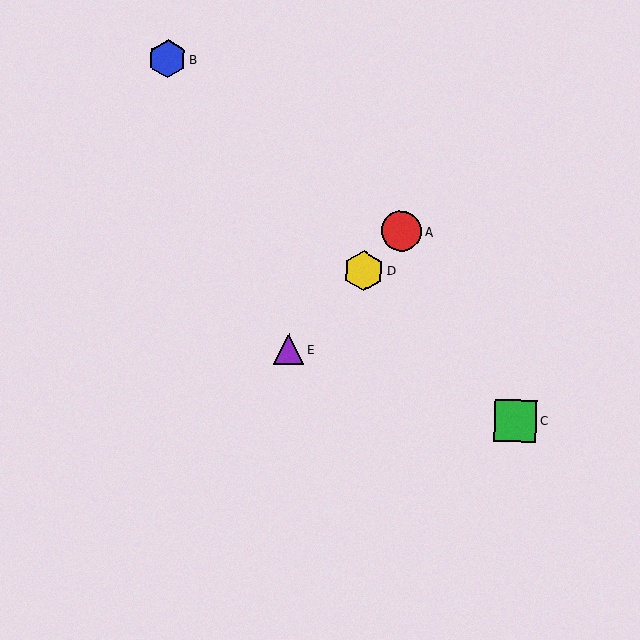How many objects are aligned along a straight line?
3 objects (A, D, E) are aligned along a straight line.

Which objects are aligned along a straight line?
Objects A, D, E are aligned along a straight line.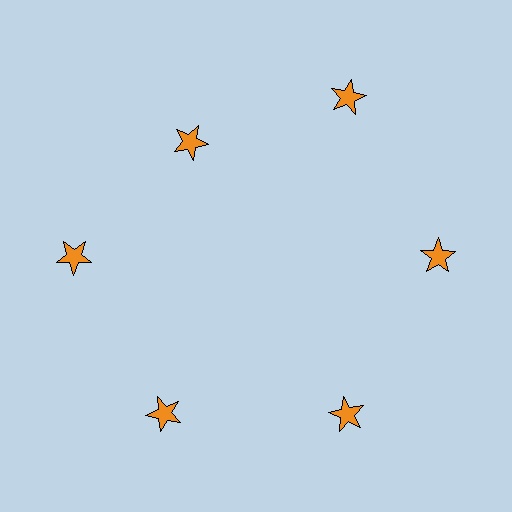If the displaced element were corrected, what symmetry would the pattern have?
It would have 6-fold rotational symmetry — the pattern would map onto itself every 60 degrees.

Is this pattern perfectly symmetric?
No. The 6 orange stars are arranged in a ring, but one element near the 11 o'clock position is pulled inward toward the center, breaking the 6-fold rotational symmetry.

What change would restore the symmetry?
The symmetry would be restored by moving it outward, back onto the ring so that all 6 stars sit at equal angles and equal distance from the center.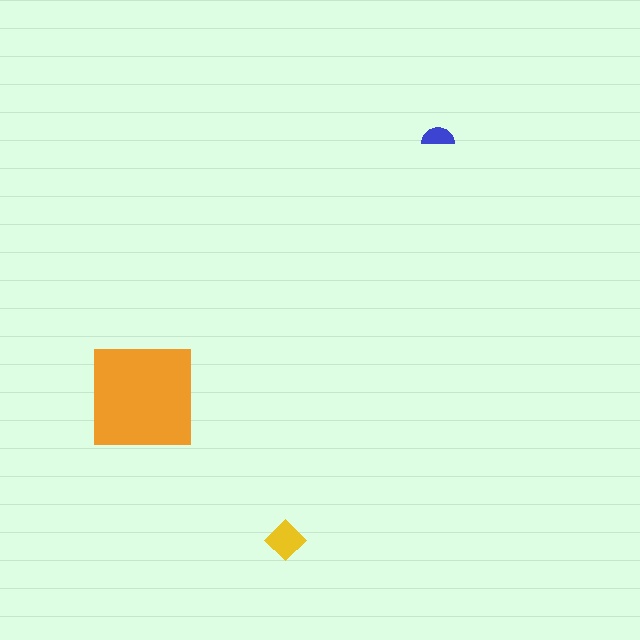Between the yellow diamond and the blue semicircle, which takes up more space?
The yellow diamond.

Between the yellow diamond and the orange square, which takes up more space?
The orange square.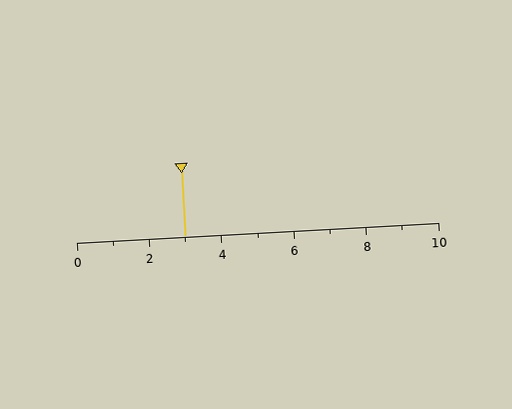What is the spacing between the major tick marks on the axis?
The major ticks are spaced 2 apart.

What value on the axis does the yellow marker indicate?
The marker indicates approximately 3.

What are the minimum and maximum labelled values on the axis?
The axis runs from 0 to 10.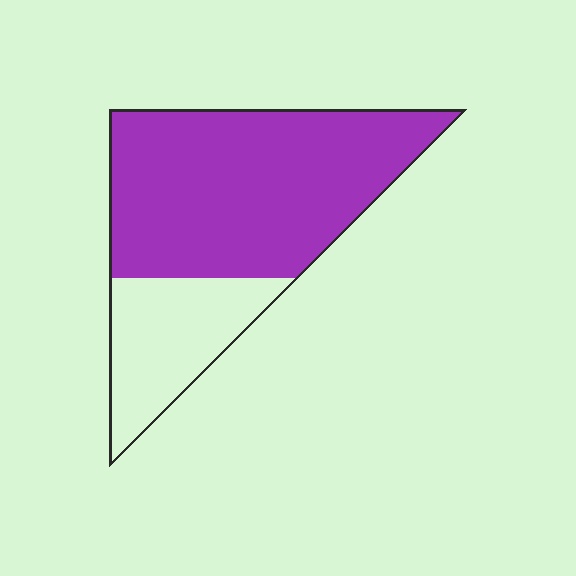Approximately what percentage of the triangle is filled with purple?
Approximately 70%.